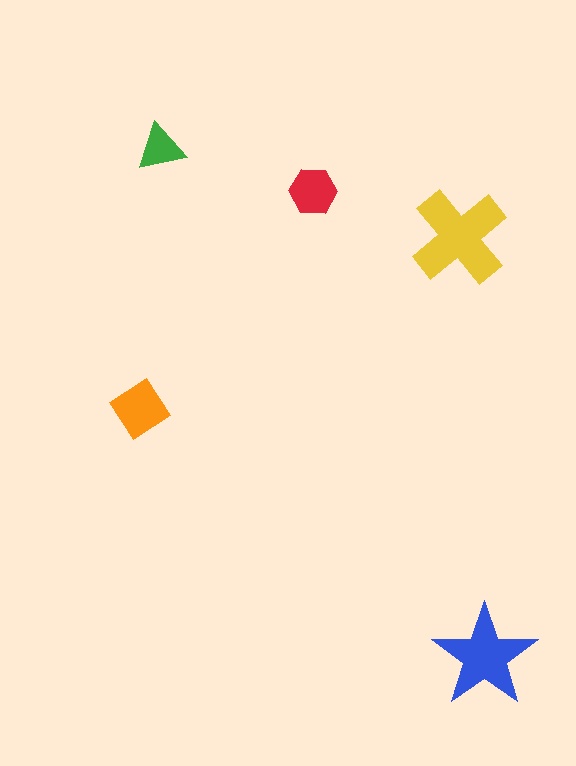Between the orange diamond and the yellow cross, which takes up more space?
The yellow cross.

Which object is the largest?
The yellow cross.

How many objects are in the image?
There are 5 objects in the image.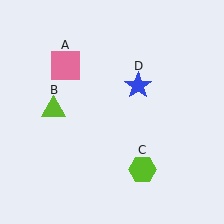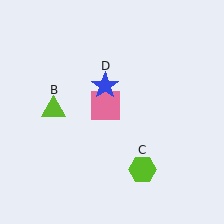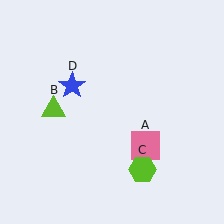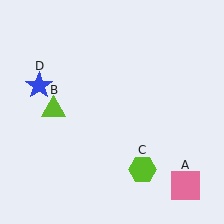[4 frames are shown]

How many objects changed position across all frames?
2 objects changed position: pink square (object A), blue star (object D).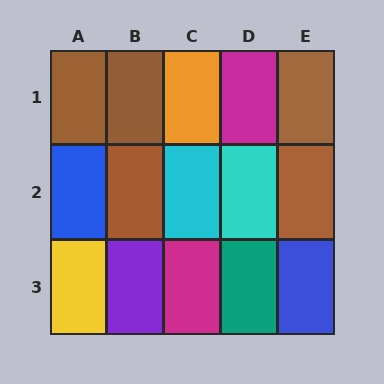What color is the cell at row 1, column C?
Orange.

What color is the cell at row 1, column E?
Brown.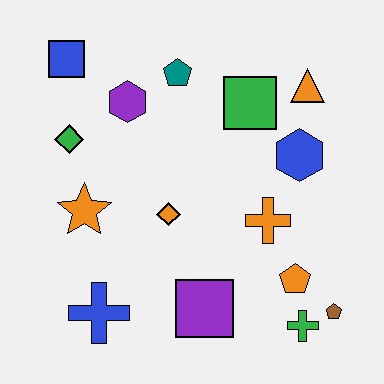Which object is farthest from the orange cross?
The blue square is farthest from the orange cross.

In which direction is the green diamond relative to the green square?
The green diamond is to the left of the green square.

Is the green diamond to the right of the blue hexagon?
No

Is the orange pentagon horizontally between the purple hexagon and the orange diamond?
No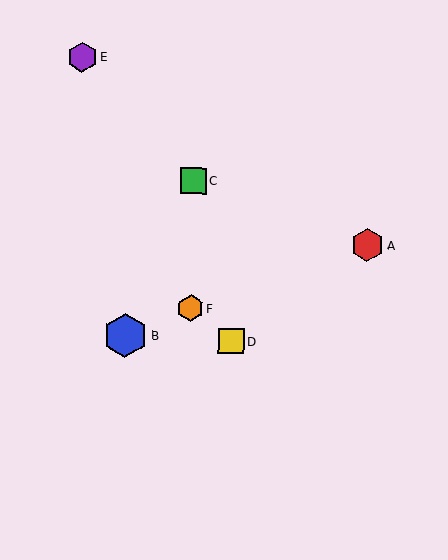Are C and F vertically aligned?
Yes, both are at x≈193.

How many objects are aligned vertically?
2 objects (C, F) are aligned vertically.